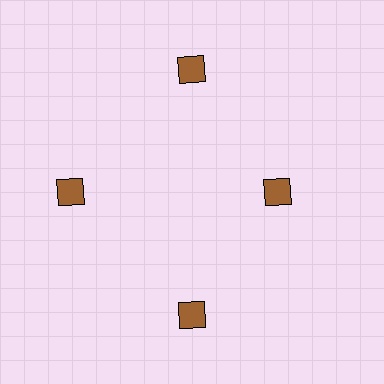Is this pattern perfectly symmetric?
No. The 4 brown squares are arranged in a ring, but one element near the 3 o'clock position is pulled inward toward the center, breaking the 4-fold rotational symmetry.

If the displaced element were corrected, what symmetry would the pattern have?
It would have 4-fold rotational symmetry — the pattern would map onto itself every 90 degrees.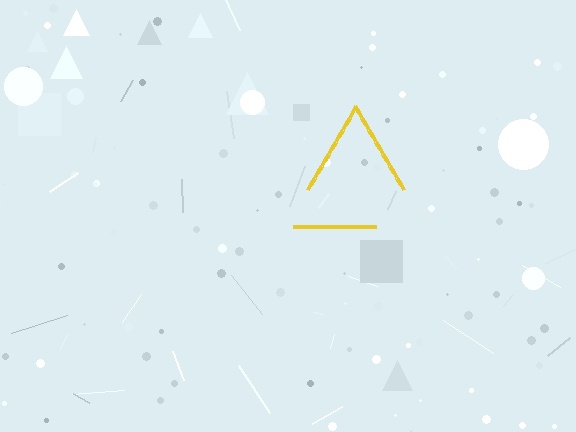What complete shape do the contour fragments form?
The contour fragments form a triangle.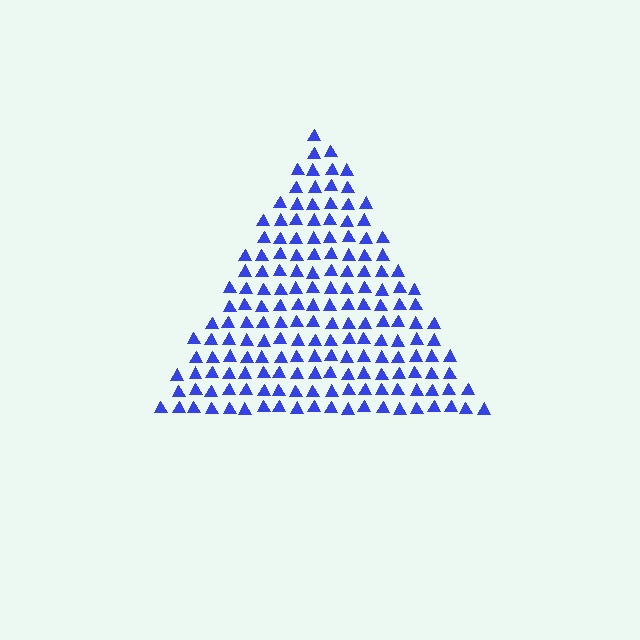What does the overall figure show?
The overall figure shows a triangle.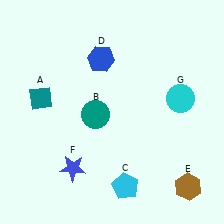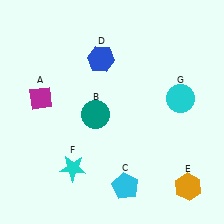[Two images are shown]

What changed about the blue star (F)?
In Image 1, F is blue. In Image 2, it changed to cyan.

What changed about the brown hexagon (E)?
In Image 1, E is brown. In Image 2, it changed to orange.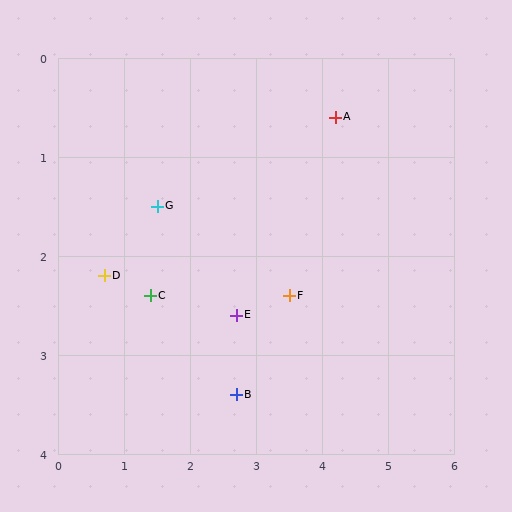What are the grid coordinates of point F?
Point F is at approximately (3.5, 2.4).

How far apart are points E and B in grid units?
Points E and B are about 0.8 grid units apart.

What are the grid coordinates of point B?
Point B is at approximately (2.7, 3.4).